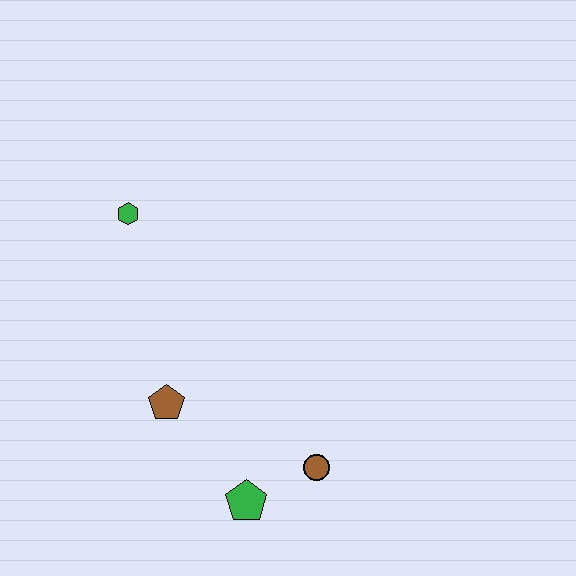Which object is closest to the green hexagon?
The brown pentagon is closest to the green hexagon.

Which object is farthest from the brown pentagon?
The green hexagon is farthest from the brown pentagon.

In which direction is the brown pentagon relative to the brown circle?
The brown pentagon is to the left of the brown circle.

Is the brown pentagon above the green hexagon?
No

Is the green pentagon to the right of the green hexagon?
Yes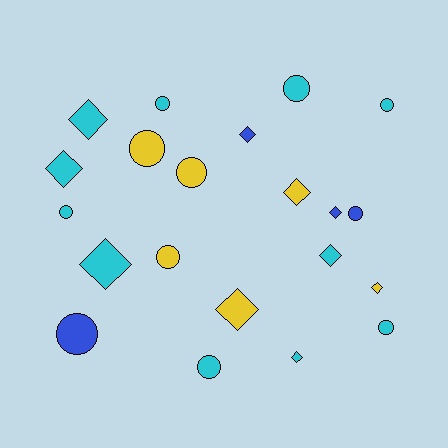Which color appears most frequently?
Cyan, with 11 objects.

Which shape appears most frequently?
Circle, with 11 objects.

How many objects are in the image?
There are 21 objects.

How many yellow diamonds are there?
There are 3 yellow diamonds.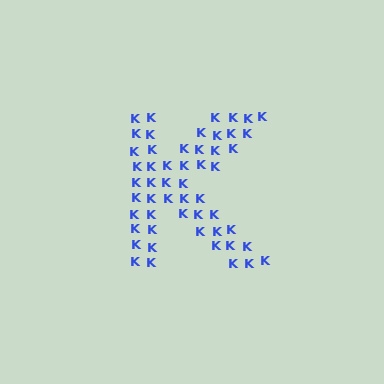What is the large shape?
The large shape is the letter K.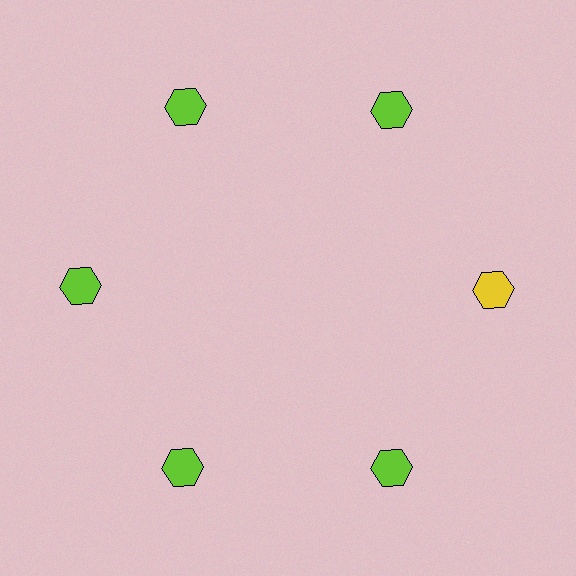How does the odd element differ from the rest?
It has a different color: yellow instead of lime.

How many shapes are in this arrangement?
There are 6 shapes arranged in a ring pattern.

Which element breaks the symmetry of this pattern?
The yellow hexagon at roughly the 3 o'clock position breaks the symmetry. All other shapes are lime hexagons.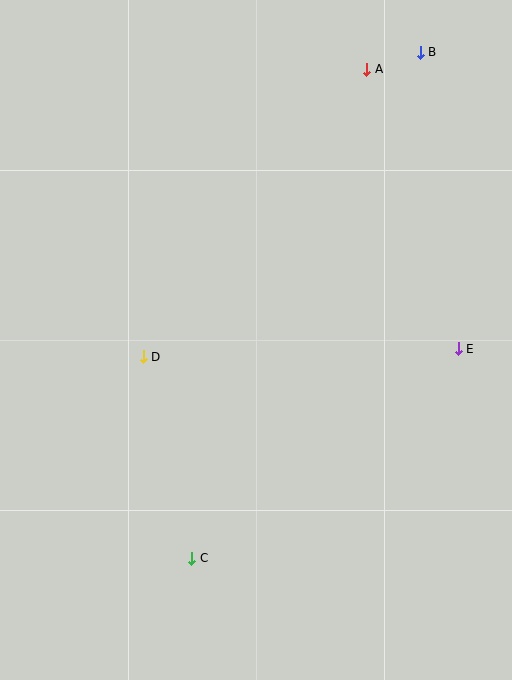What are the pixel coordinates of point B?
Point B is at (420, 52).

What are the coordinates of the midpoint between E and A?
The midpoint between E and A is at (413, 209).